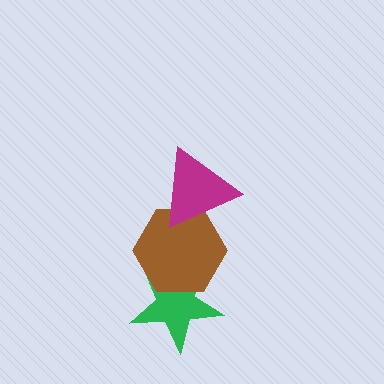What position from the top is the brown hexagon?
The brown hexagon is 2nd from the top.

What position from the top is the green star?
The green star is 3rd from the top.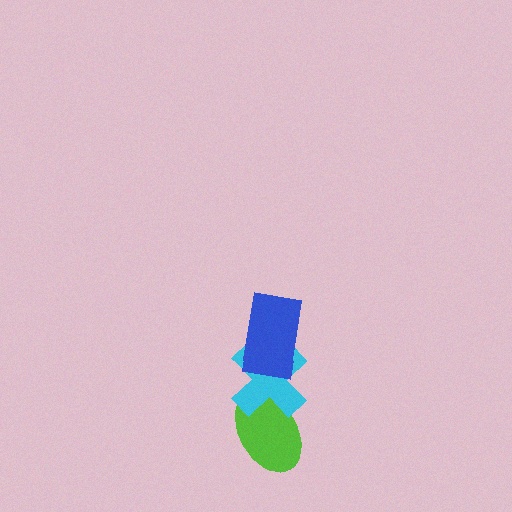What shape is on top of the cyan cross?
The blue rectangle is on top of the cyan cross.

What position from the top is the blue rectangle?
The blue rectangle is 1st from the top.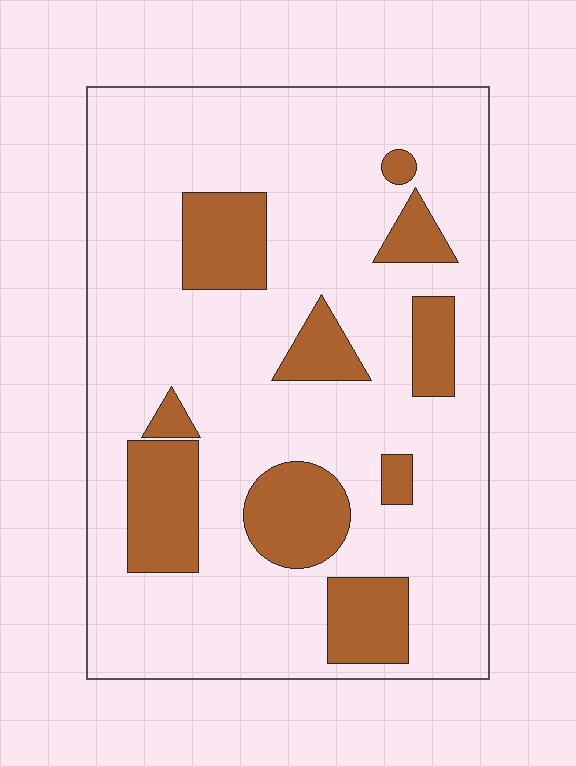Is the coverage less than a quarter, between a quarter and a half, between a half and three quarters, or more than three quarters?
Less than a quarter.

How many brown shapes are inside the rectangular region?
10.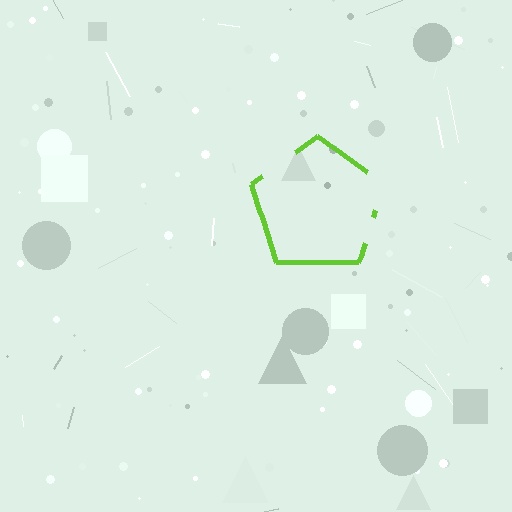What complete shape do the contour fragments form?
The contour fragments form a pentagon.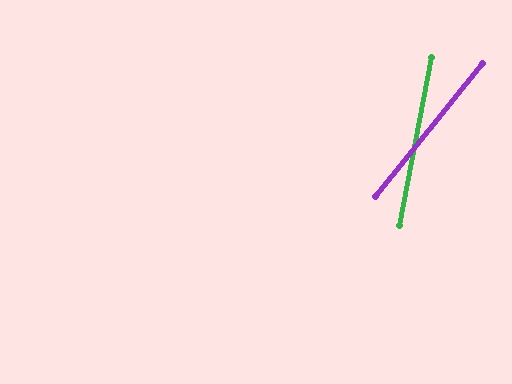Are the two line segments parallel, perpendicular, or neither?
Neither parallel nor perpendicular — they differ by about 28°.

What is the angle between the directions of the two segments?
Approximately 28 degrees.